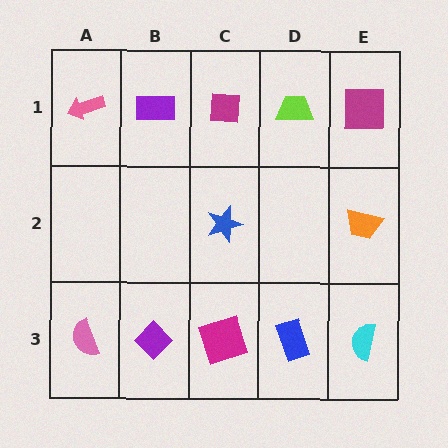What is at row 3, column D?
A blue rectangle.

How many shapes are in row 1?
5 shapes.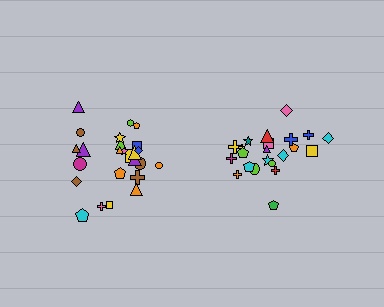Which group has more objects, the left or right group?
The left group.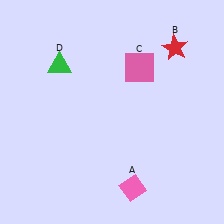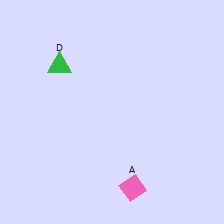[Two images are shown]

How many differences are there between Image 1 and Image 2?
There are 2 differences between the two images.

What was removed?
The red star (B), the pink square (C) were removed in Image 2.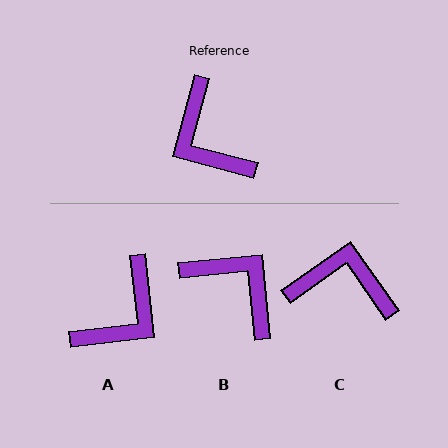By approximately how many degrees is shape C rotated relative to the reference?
Approximately 130 degrees clockwise.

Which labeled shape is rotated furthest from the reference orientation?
B, about 160 degrees away.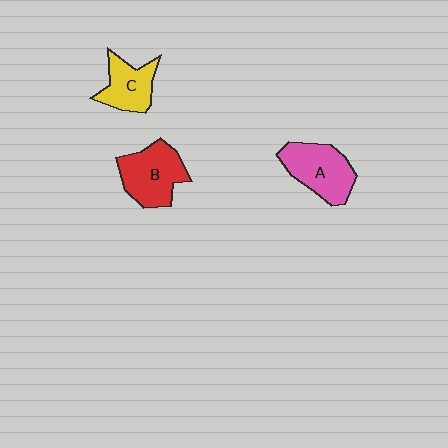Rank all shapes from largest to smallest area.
From largest to smallest: B (red), A (pink), C (yellow).